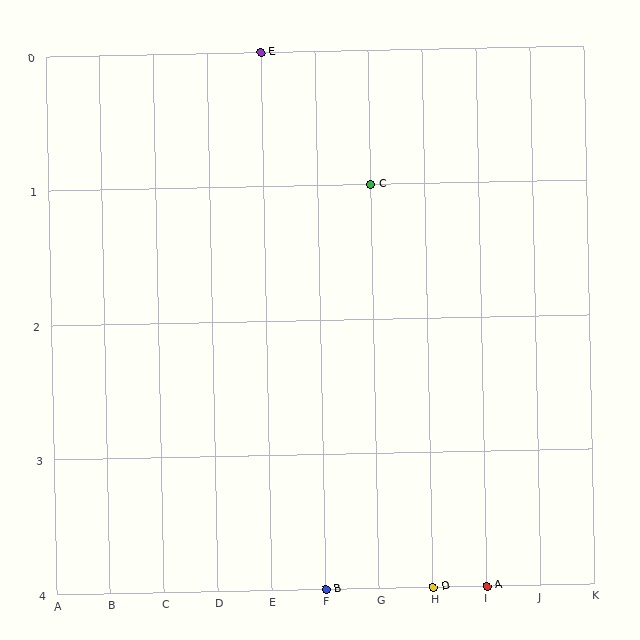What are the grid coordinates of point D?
Point D is at grid coordinates (H, 4).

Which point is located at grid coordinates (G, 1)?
Point C is at (G, 1).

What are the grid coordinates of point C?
Point C is at grid coordinates (G, 1).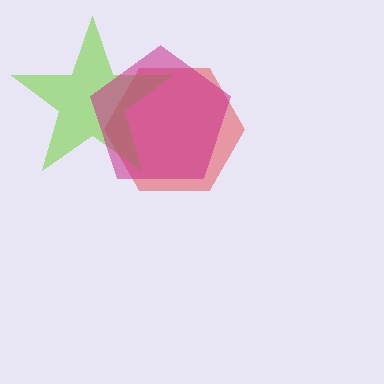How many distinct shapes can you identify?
There are 3 distinct shapes: a red hexagon, a lime star, a magenta pentagon.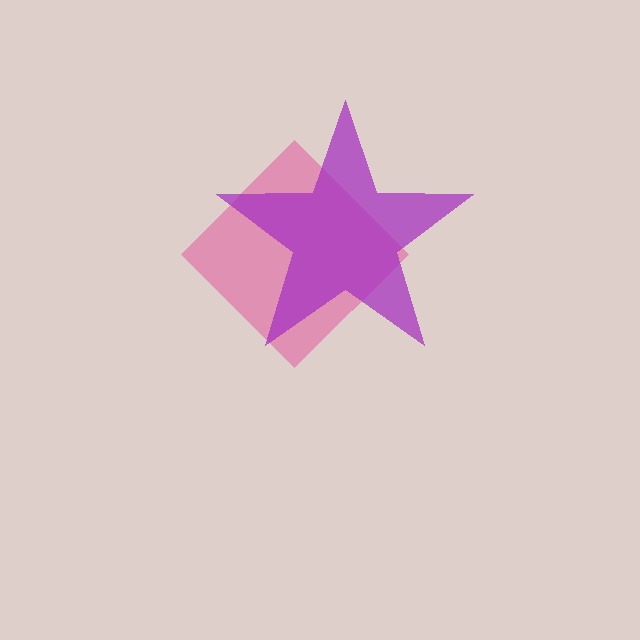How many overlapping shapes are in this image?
There are 2 overlapping shapes in the image.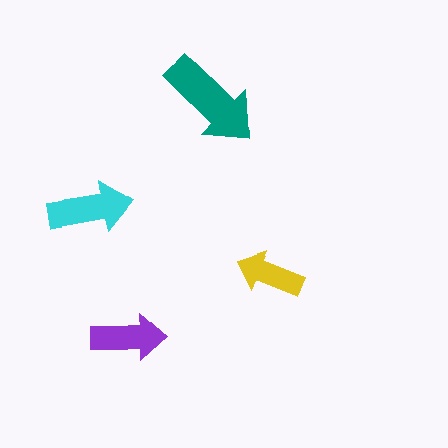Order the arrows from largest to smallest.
the teal one, the cyan one, the purple one, the yellow one.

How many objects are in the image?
There are 4 objects in the image.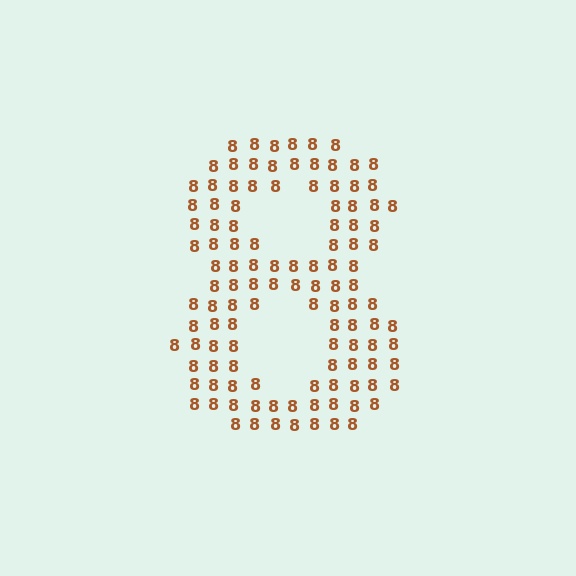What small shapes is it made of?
It is made of small digit 8's.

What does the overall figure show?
The overall figure shows the digit 8.